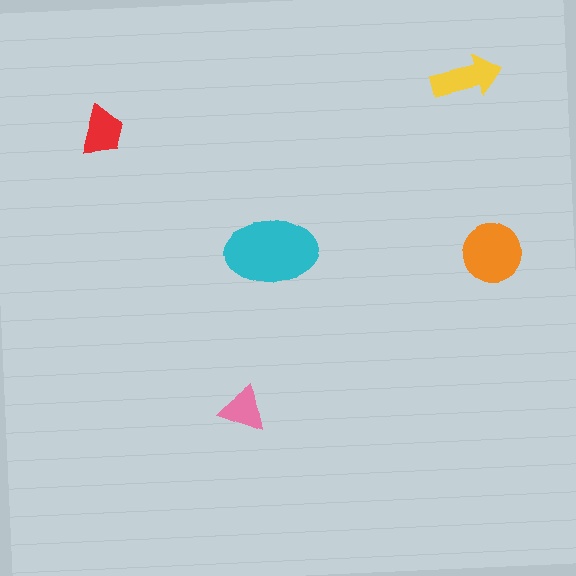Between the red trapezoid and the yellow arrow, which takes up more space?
The yellow arrow.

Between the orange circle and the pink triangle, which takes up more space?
The orange circle.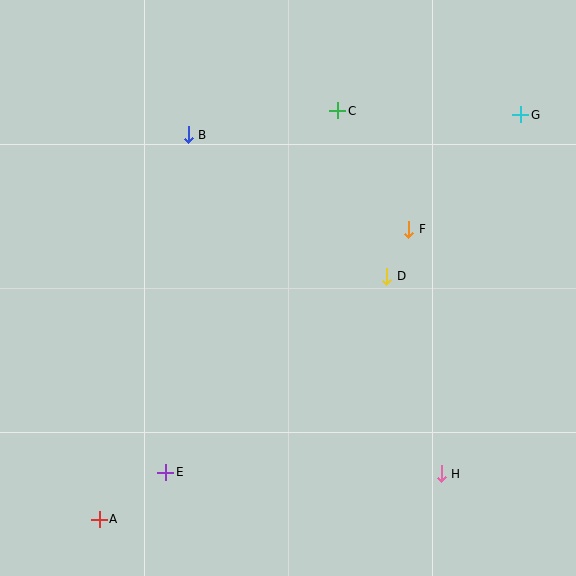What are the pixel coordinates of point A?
Point A is at (99, 519).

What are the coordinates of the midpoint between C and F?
The midpoint between C and F is at (373, 170).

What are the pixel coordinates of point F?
Point F is at (409, 229).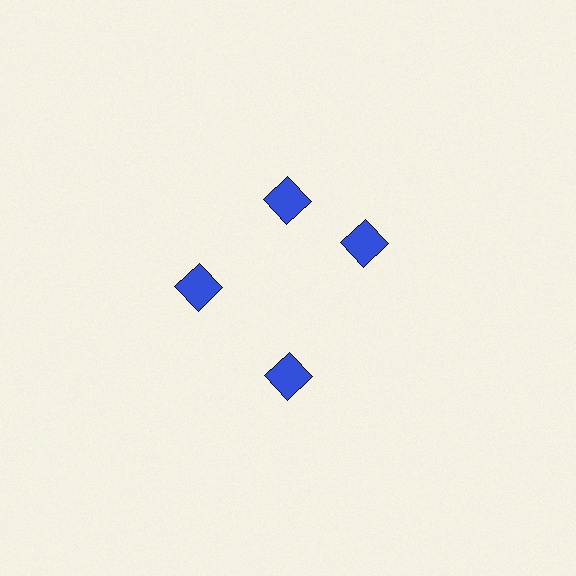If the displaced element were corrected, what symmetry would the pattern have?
It would have 4-fold rotational symmetry — the pattern would map onto itself every 90 degrees.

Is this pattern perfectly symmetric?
No. The 4 blue squares are arranged in a ring, but one element near the 3 o'clock position is rotated out of alignment along the ring, breaking the 4-fold rotational symmetry.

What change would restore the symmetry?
The symmetry would be restored by rotating it back into even spacing with its neighbors so that all 4 squares sit at equal angles and equal distance from the center.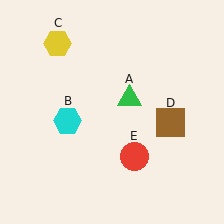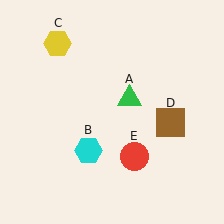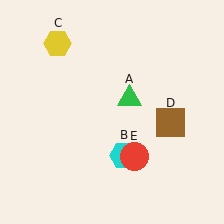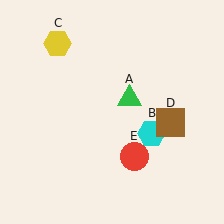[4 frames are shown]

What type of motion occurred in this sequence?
The cyan hexagon (object B) rotated counterclockwise around the center of the scene.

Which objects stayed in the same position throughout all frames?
Green triangle (object A) and yellow hexagon (object C) and brown square (object D) and red circle (object E) remained stationary.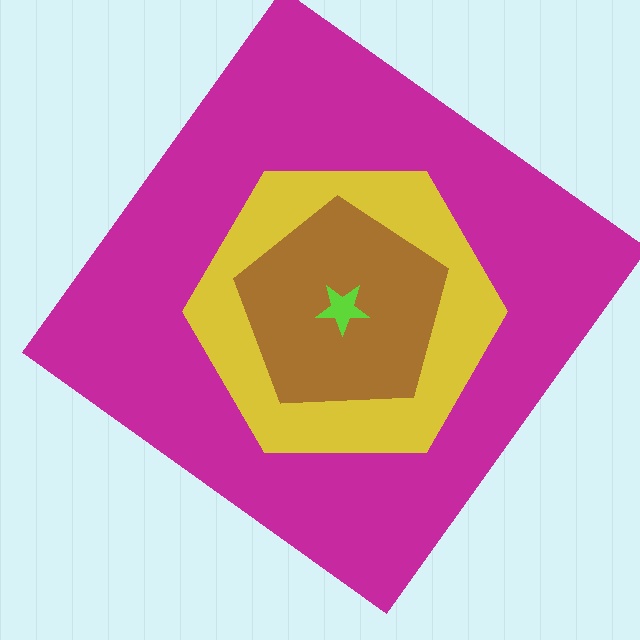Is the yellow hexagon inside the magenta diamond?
Yes.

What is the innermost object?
The lime star.